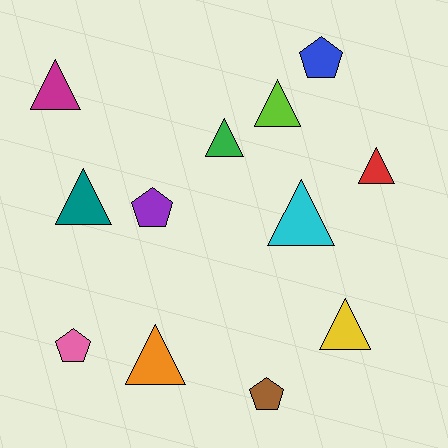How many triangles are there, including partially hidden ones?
There are 8 triangles.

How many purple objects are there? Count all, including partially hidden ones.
There is 1 purple object.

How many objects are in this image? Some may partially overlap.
There are 12 objects.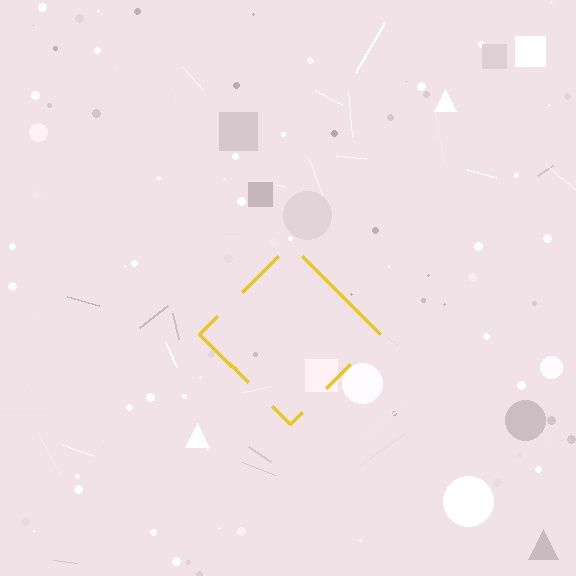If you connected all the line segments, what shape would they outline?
They would outline a diamond.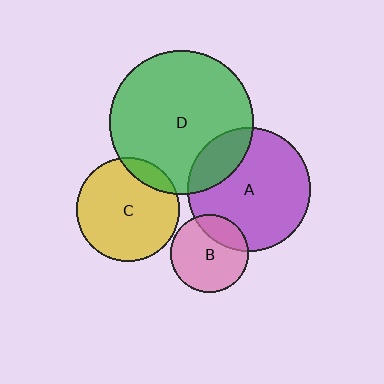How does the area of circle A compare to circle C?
Approximately 1.4 times.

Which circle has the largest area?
Circle D (green).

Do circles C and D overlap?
Yes.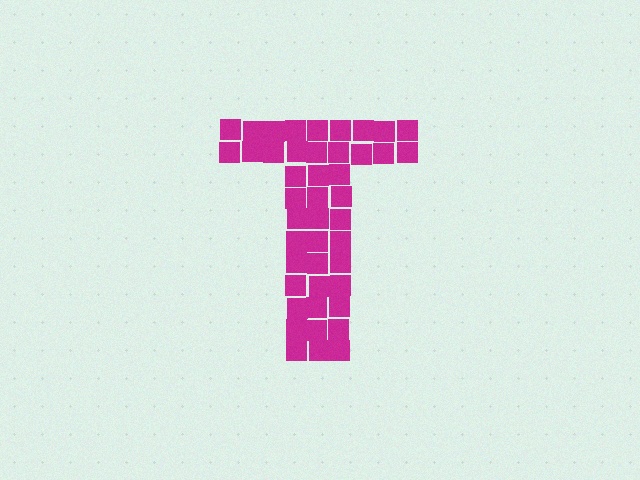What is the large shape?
The large shape is the letter T.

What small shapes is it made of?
It is made of small squares.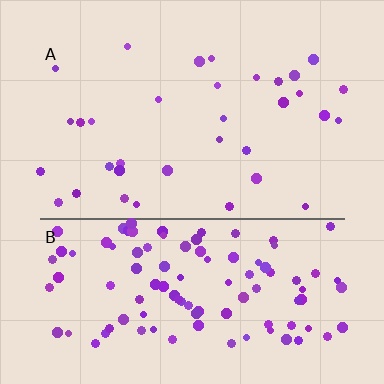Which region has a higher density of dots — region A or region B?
B (the bottom).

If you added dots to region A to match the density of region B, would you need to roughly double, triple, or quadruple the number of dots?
Approximately triple.